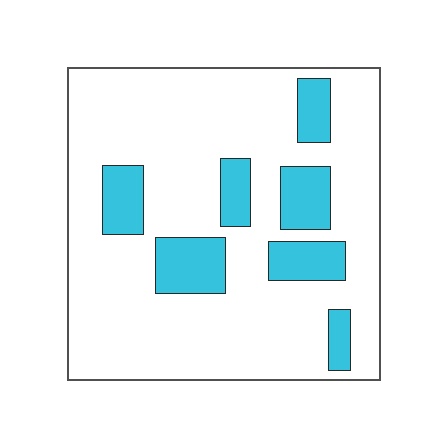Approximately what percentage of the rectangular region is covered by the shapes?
Approximately 20%.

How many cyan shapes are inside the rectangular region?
7.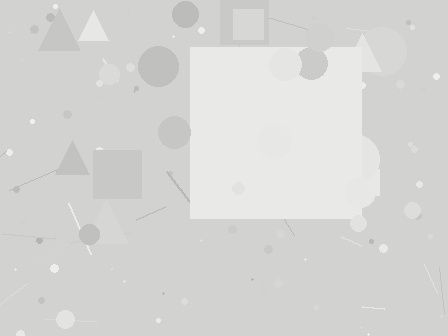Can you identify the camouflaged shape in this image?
The camouflaged shape is a square.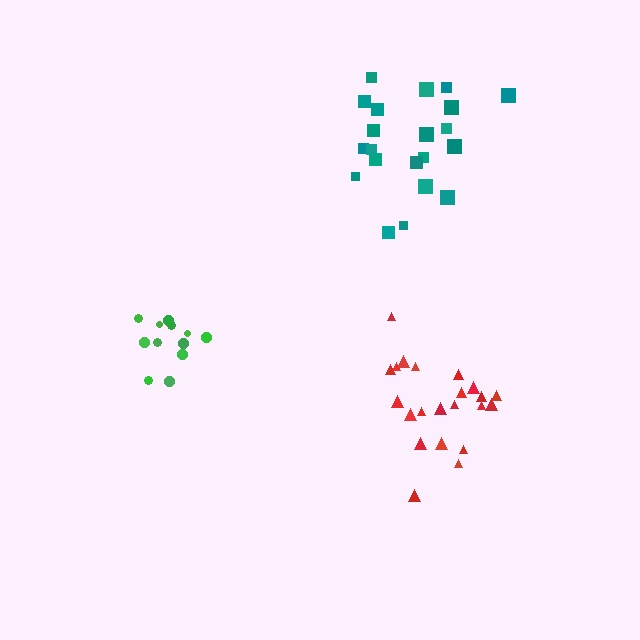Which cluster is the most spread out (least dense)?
Teal.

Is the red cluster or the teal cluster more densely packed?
Red.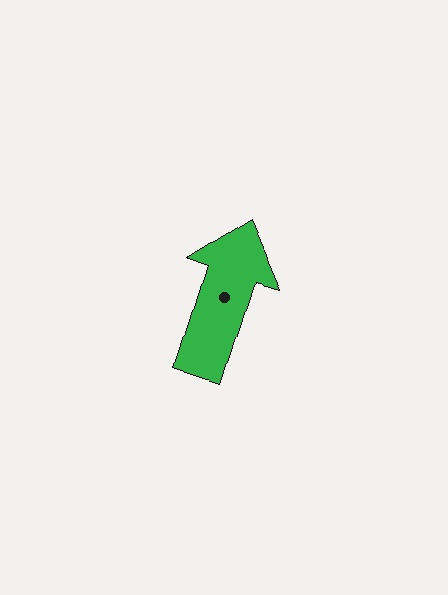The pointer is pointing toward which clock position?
Roughly 1 o'clock.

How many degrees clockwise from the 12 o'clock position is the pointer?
Approximately 18 degrees.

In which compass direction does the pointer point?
North.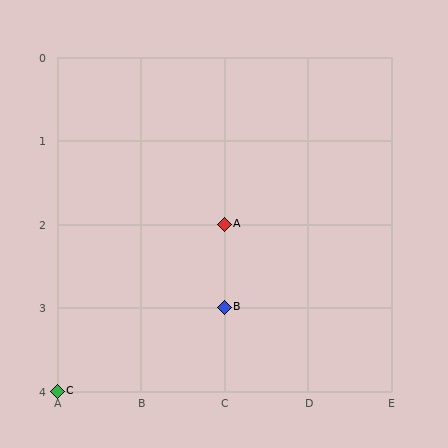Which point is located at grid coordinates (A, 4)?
Point C is at (A, 4).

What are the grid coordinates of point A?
Point A is at grid coordinates (C, 2).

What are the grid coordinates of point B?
Point B is at grid coordinates (C, 3).